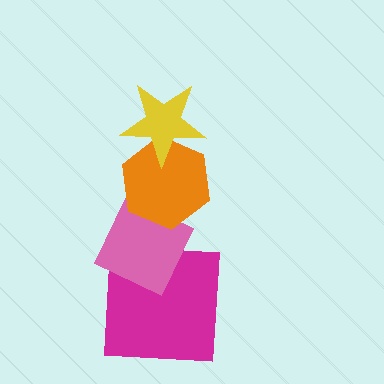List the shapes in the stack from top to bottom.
From top to bottom: the yellow star, the orange hexagon, the pink diamond, the magenta square.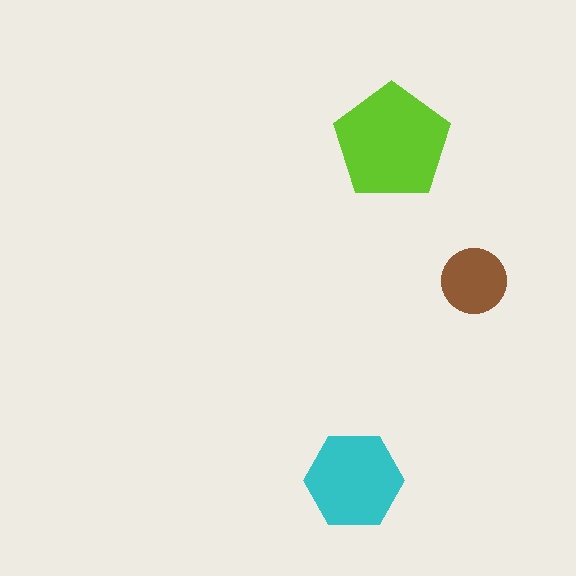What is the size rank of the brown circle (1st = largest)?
3rd.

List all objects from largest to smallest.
The lime pentagon, the cyan hexagon, the brown circle.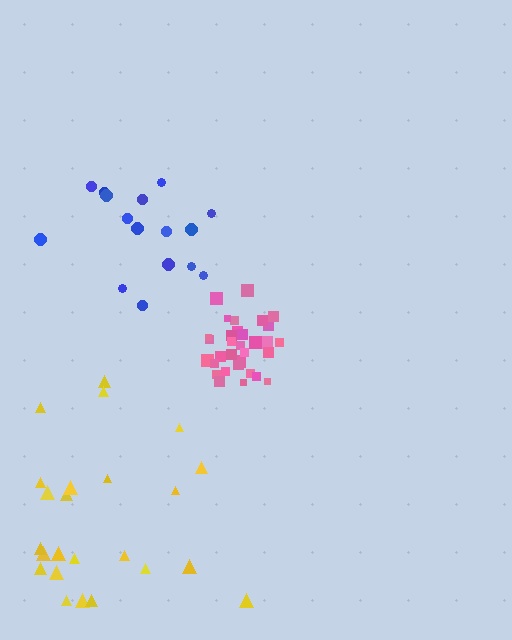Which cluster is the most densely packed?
Pink.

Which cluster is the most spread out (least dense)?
Yellow.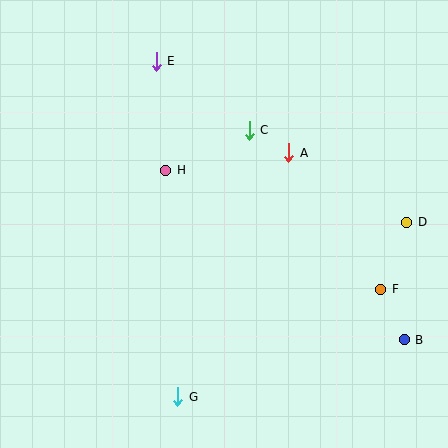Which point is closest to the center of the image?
Point H at (166, 170) is closest to the center.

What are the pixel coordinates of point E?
Point E is at (156, 61).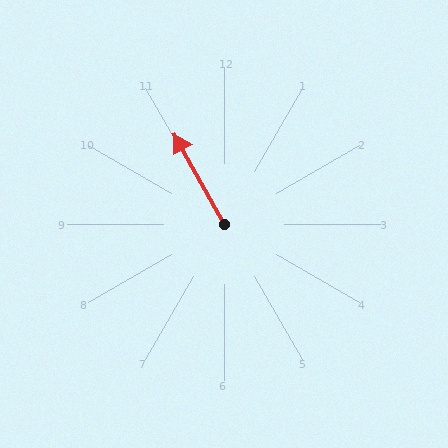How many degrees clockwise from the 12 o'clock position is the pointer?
Approximately 331 degrees.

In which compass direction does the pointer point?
Northwest.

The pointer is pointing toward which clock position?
Roughly 11 o'clock.